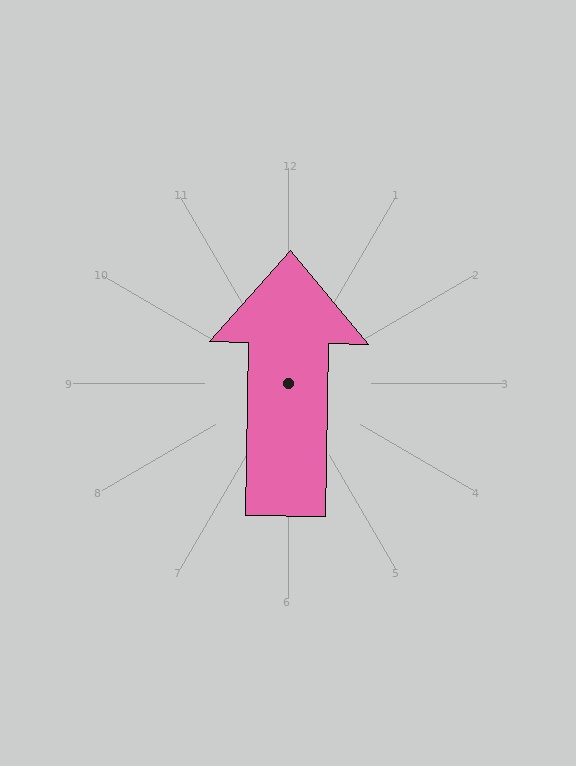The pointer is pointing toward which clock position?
Roughly 12 o'clock.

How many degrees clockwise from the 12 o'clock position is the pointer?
Approximately 1 degrees.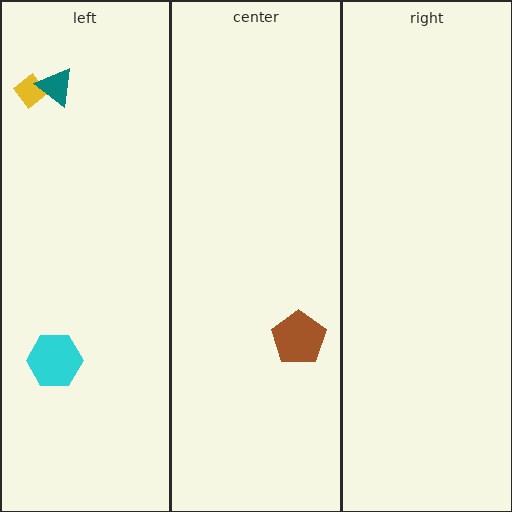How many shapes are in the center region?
1.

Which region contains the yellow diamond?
The left region.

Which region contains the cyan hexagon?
The left region.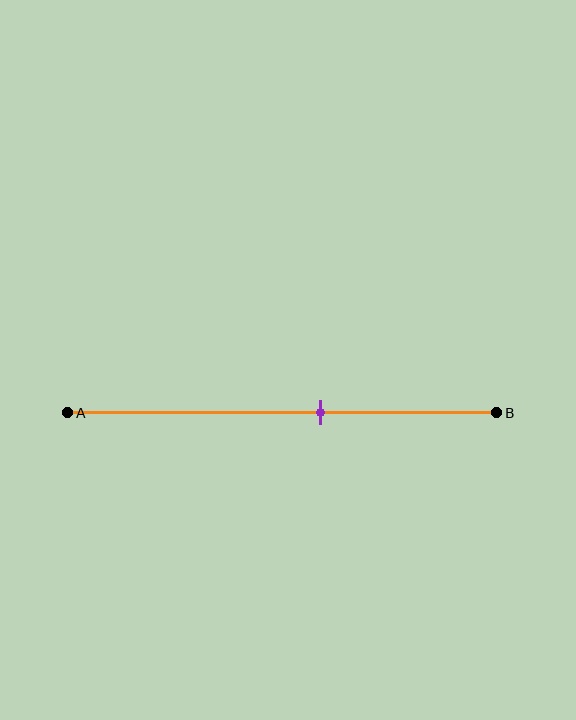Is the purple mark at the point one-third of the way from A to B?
No, the mark is at about 60% from A, not at the 33% one-third point.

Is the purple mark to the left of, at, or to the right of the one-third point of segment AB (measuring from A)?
The purple mark is to the right of the one-third point of segment AB.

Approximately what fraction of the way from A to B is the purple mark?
The purple mark is approximately 60% of the way from A to B.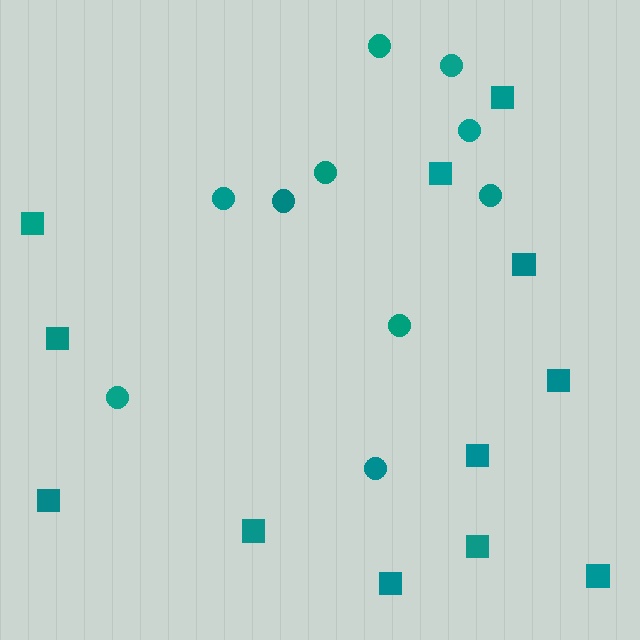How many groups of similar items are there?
There are 2 groups: one group of squares (12) and one group of circles (10).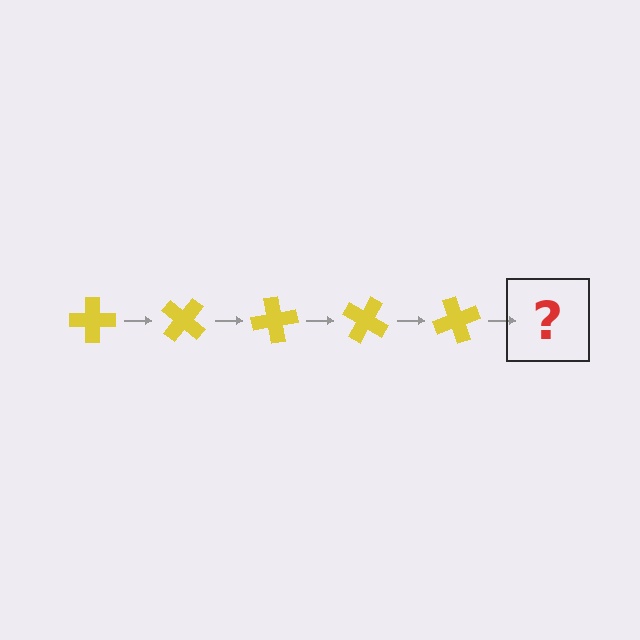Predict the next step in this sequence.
The next step is a yellow cross rotated 200 degrees.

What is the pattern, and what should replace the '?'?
The pattern is that the cross rotates 40 degrees each step. The '?' should be a yellow cross rotated 200 degrees.